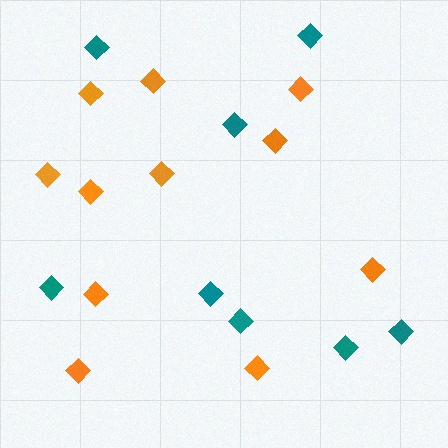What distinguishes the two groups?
There are 2 groups: one group of orange diamonds (11) and one group of teal diamonds (8).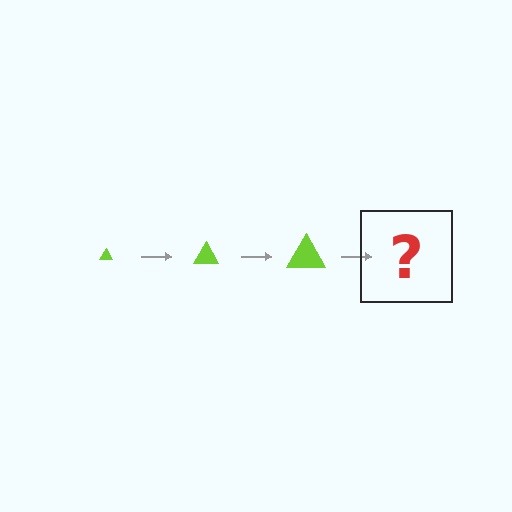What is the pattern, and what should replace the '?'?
The pattern is that the triangle gets progressively larger each step. The '?' should be a lime triangle, larger than the previous one.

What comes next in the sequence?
The next element should be a lime triangle, larger than the previous one.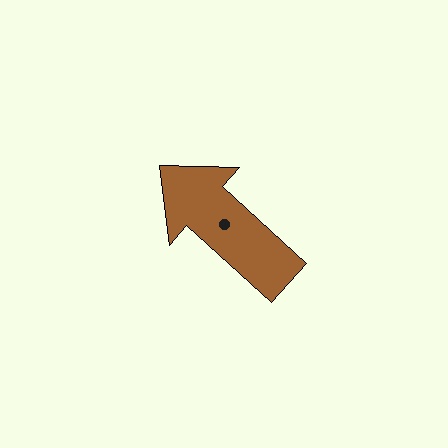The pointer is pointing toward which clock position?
Roughly 10 o'clock.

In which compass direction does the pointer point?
Northwest.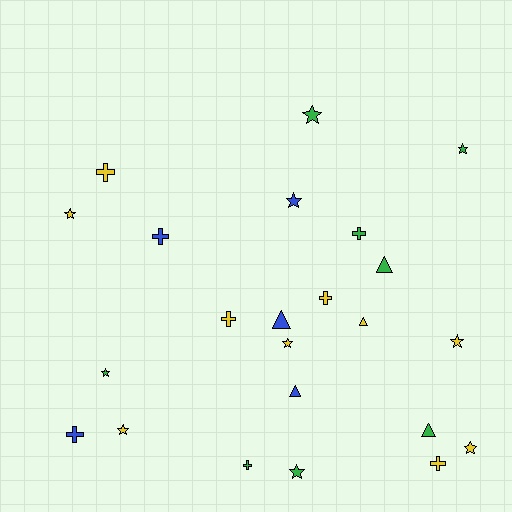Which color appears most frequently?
Yellow, with 10 objects.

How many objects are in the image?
There are 23 objects.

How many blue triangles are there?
There are 2 blue triangles.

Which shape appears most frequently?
Star, with 10 objects.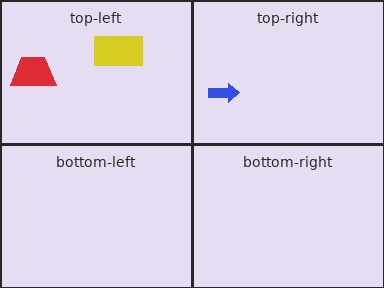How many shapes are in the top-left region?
2.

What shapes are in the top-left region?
The red trapezoid, the yellow rectangle.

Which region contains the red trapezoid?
The top-left region.